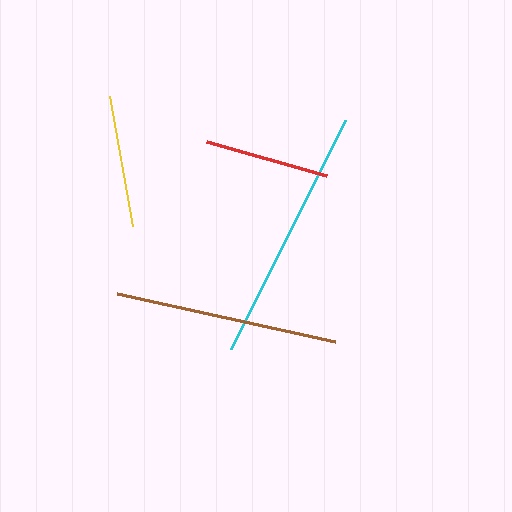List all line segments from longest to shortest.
From longest to shortest: cyan, brown, yellow, red.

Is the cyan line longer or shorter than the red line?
The cyan line is longer than the red line.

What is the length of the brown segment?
The brown segment is approximately 224 pixels long.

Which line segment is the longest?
The cyan line is the longest at approximately 256 pixels.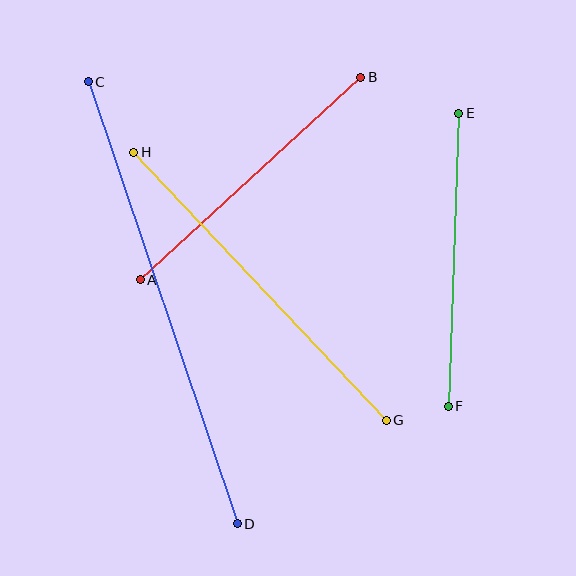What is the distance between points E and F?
The distance is approximately 294 pixels.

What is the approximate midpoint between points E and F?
The midpoint is at approximately (454, 260) pixels.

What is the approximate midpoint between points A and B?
The midpoint is at approximately (251, 179) pixels.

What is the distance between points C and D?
The distance is approximately 466 pixels.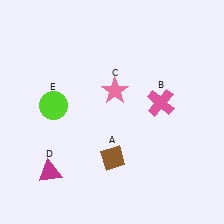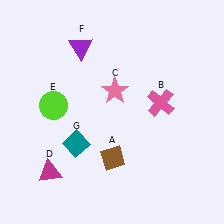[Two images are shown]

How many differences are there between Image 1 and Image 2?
There are 2 differences between the two images.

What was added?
A purple triangle (F), a teal diamond (G) were added in Image 2.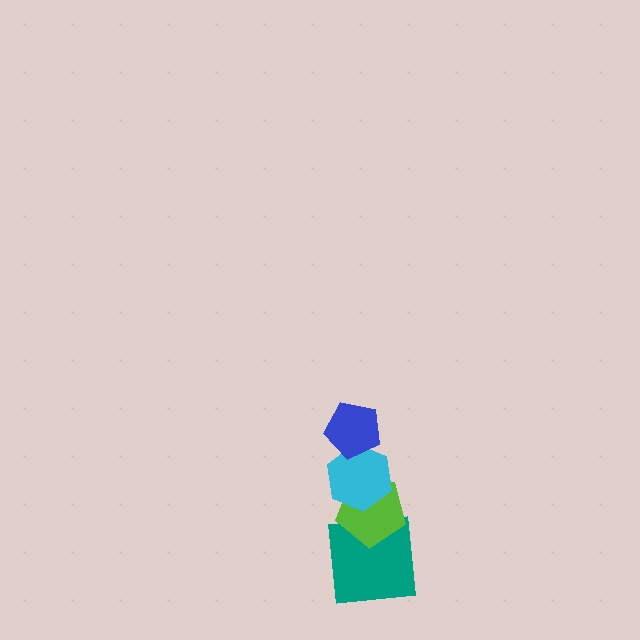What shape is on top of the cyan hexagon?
The blue pentagon is on top of the cyan hexagon.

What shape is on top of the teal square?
The lime pentagon is on top of the teal square.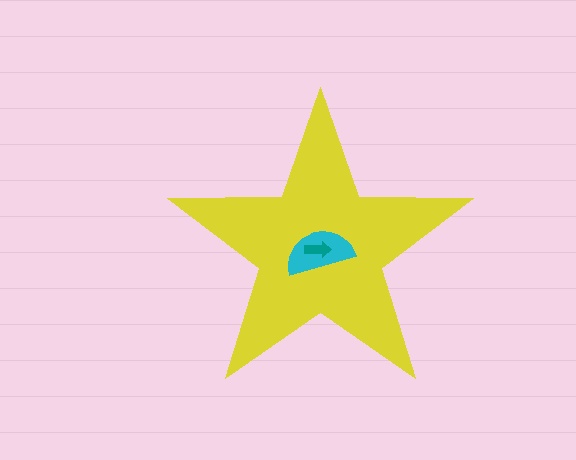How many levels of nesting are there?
3.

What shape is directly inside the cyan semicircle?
The teal arrow.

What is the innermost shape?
The teal arrow.